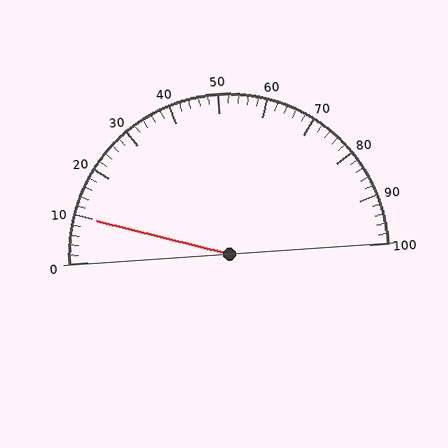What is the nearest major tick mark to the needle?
The nearest major tick mark is 10.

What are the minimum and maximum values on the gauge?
The gauge ranges from 0 to 100.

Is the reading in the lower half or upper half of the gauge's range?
The reading is in the lower half of the range (0 to 100).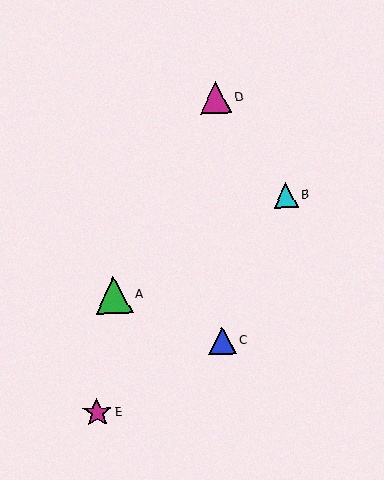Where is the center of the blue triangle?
The center of the blue triangle is at (222, 341).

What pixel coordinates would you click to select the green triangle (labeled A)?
Click at (114, 295) to select the green triangle A.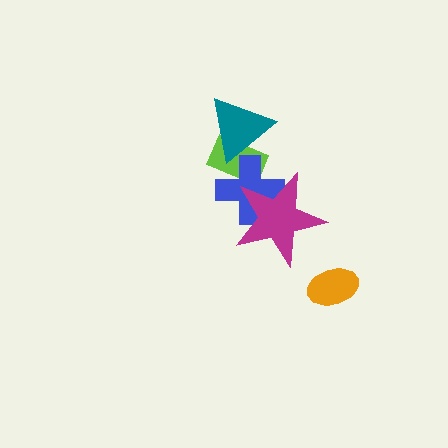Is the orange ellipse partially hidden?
No, no other shape covers it.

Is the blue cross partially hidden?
Yes, it is partially covered by another shape.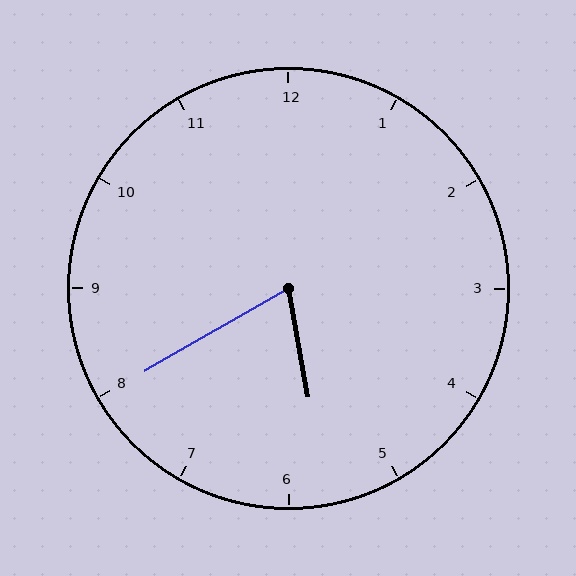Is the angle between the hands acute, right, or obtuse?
It is acute.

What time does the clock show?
5:40.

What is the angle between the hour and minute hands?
Approximately 70 degrees.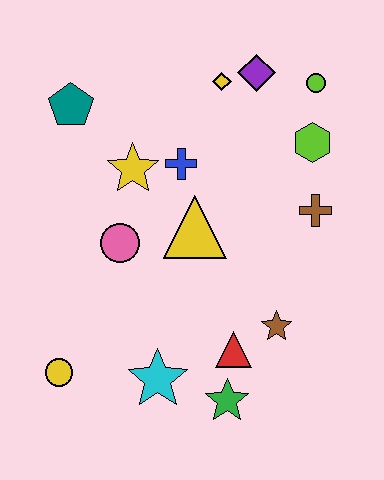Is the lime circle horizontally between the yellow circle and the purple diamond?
No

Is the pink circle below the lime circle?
Yes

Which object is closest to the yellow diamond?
The purple diamond is closest to the yellow diamond.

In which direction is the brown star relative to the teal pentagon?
The brown star is below the teal pentagon.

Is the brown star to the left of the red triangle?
No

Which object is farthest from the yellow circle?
The lime circle is farthest from the yellow circle.